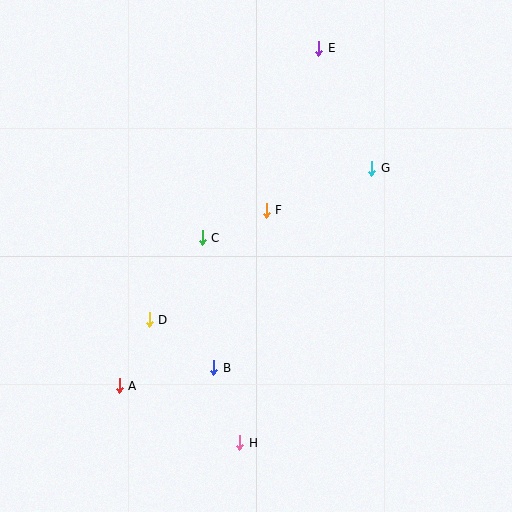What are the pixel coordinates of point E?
Point E is at (319, 48).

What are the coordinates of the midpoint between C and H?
The midpoint between C and H is at (221, 340).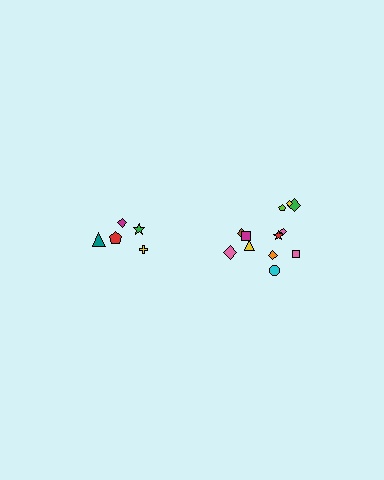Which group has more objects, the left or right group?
The right group.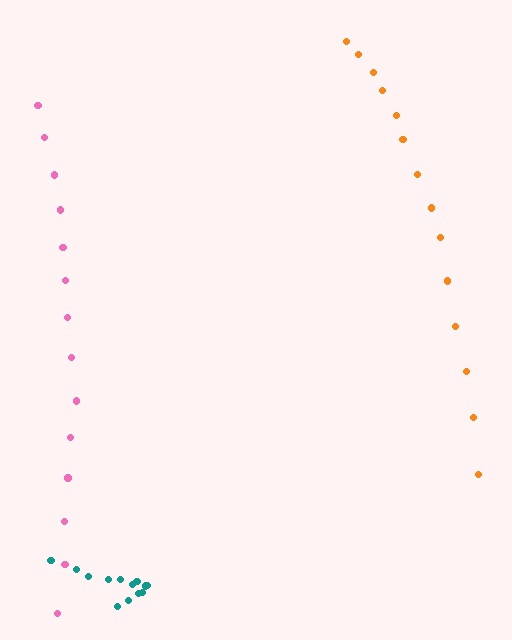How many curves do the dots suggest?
There are 3 distinct paths.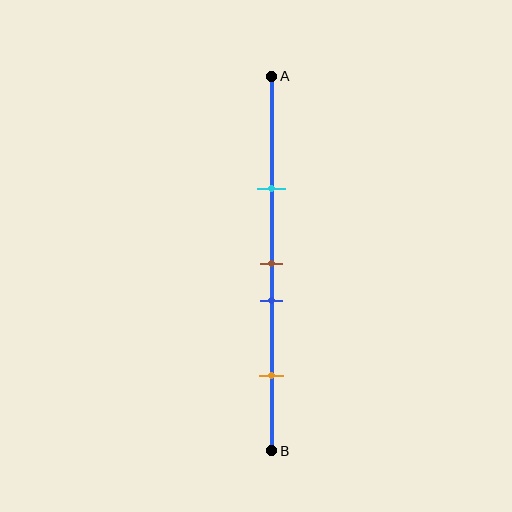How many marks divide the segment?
There are 4 marks dividing the segment.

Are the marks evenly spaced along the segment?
No, the marks are not evenly spaced.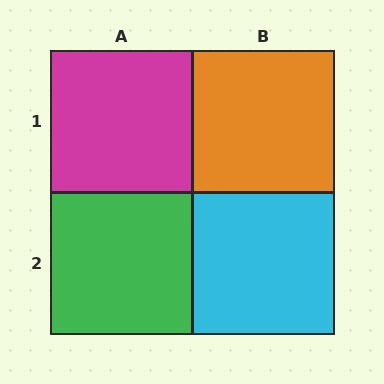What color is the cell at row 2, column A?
Green.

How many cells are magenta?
1 cell is magenta.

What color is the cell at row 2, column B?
Cyan.